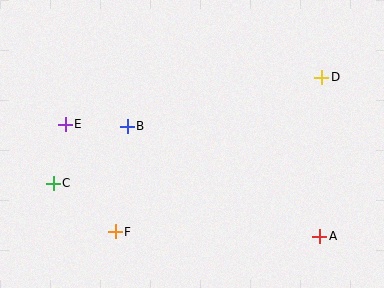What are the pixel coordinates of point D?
Point D is at (322, 77).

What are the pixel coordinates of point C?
Point C is at (53, 183).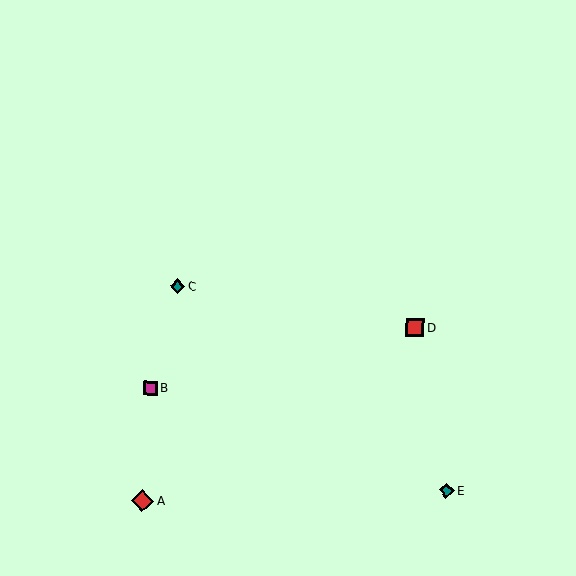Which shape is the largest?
The red diamond (labeled A) is the largest.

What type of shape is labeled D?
Shape D is a red square.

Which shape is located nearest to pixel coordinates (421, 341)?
The red square (labeled D) at (415, 327) is nearest to that location.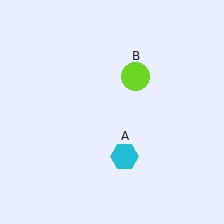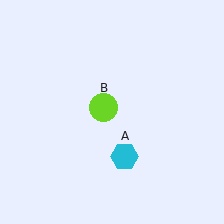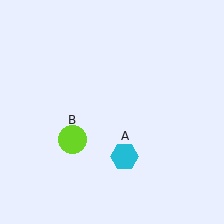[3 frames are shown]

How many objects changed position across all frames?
1 object changed position: lime circle (object B).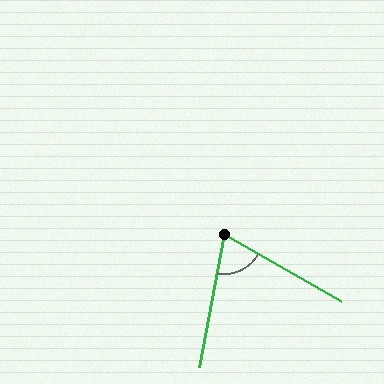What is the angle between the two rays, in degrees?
Approximately 71 degrees.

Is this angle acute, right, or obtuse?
It is acute.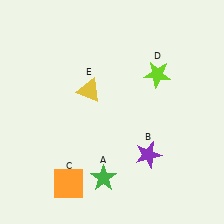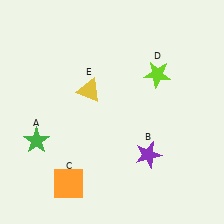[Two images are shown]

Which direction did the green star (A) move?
The green star (A) moved left.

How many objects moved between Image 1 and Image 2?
1 object moved between the two images.